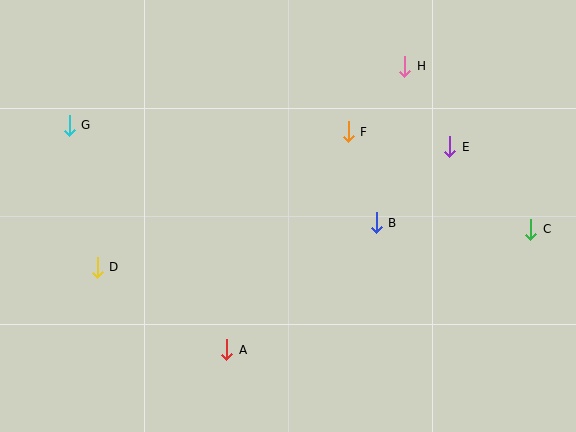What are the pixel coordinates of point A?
Point A is at (227, 350).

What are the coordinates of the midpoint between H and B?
The midpoint between H and B is at (390, 144).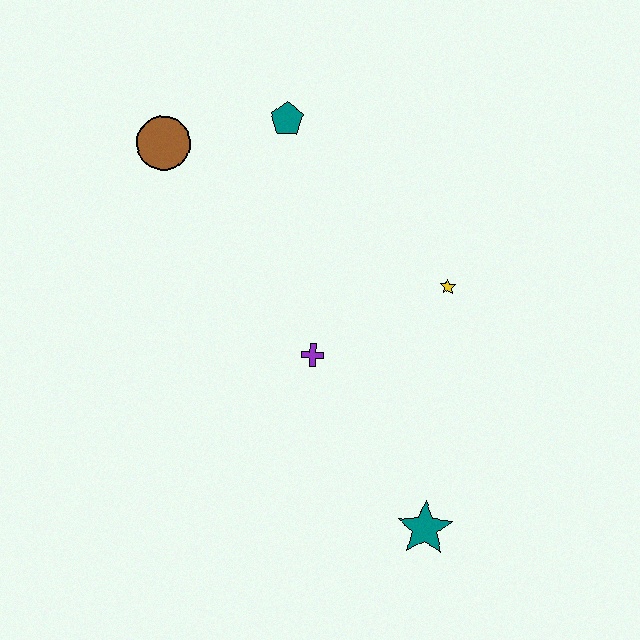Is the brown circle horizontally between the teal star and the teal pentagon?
No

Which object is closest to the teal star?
The purple cross is closest to the teal star.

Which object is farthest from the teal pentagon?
The teal star is farthest from the teal pentagon.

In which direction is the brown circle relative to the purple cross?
The brown circle is above the purple cross.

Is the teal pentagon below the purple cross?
No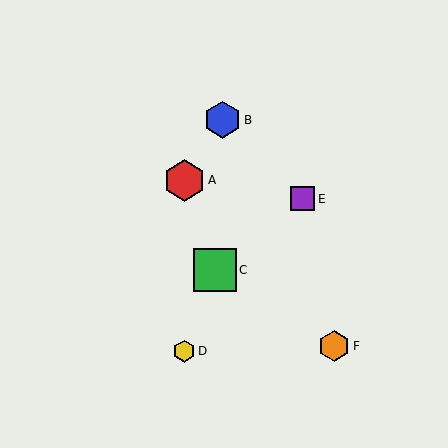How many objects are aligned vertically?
2 objects (A, D) are aligned vertically.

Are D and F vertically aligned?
No, D is at x≈184 and F is at x≈334.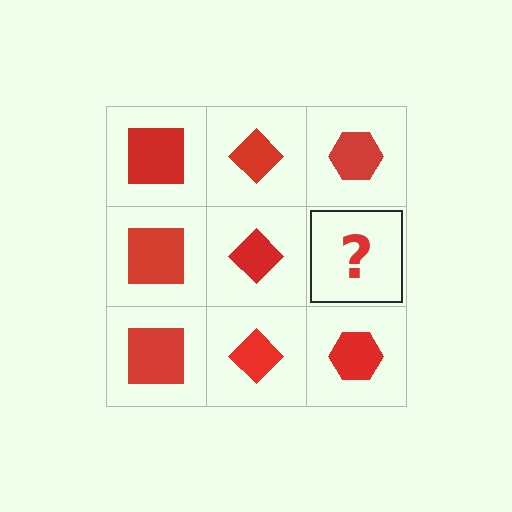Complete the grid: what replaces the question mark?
The question mark should be replaced with a red hexagon.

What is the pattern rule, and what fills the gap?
The rule is that each column has a consistent shape. The gap should be filled with a red hexagon.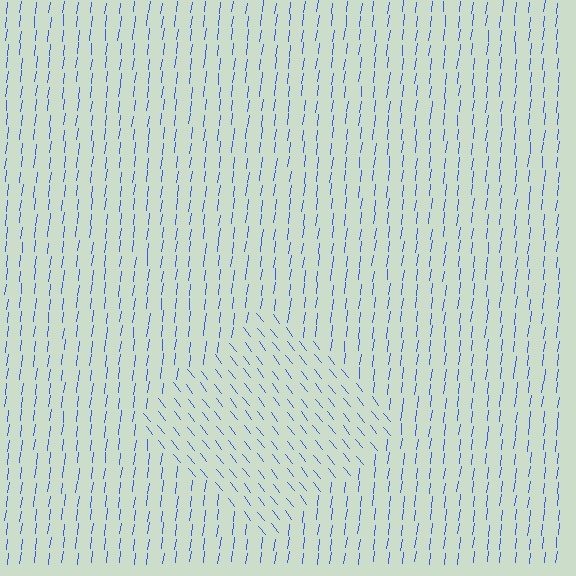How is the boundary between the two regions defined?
The boundary is defined purely by a change in line orientation (approximately 45 degrees difference). All lines are the same color and thickness.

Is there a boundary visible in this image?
Yes, there is a texture boundary formed by a change in line orientation.